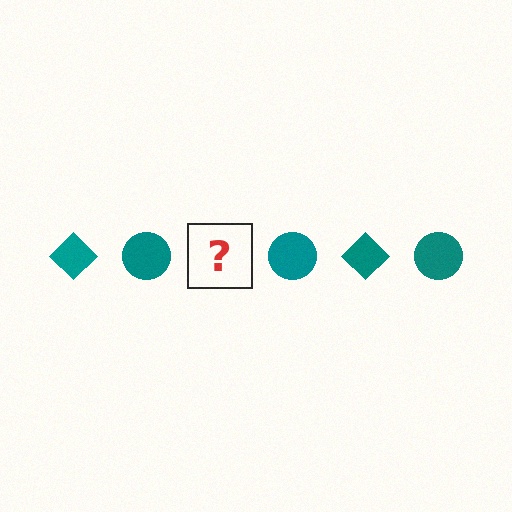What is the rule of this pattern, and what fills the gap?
The rule is that the pattern cycles through diamond, circle shapes in teal. The gap should be filled with a teal diamond.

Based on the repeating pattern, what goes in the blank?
The blank should be a teal diamond.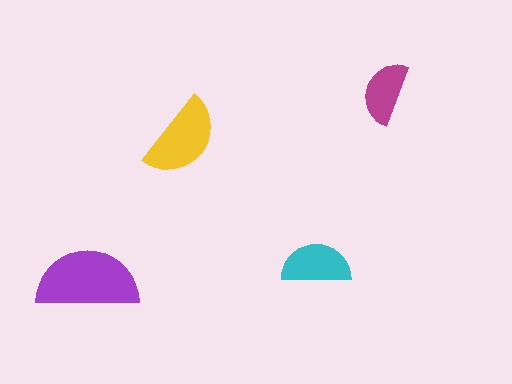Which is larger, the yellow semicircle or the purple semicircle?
The purple one.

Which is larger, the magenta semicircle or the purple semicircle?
The purple one.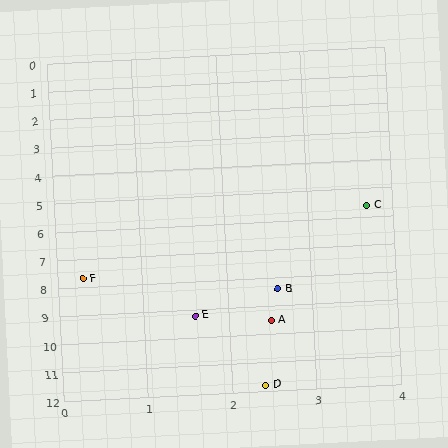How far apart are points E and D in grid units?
Points E and D are about 2.7 grid units apart.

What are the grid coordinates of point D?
Point D is at approximately (2.4, 11.8).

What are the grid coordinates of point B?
Point B is at approximately (2.6, 8.4).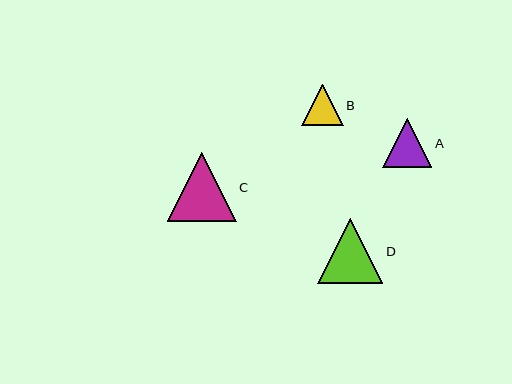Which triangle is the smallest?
Triangle B is the smallest with a size of approximately 42 pixels.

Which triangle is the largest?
Triangle C is the largest with a size of approximately 69 pixels.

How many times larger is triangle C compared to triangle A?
Triangle C is approximately 1.4 times the size of triangle A.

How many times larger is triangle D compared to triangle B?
Triangle D is approximately 1.6 times the size of triangle B.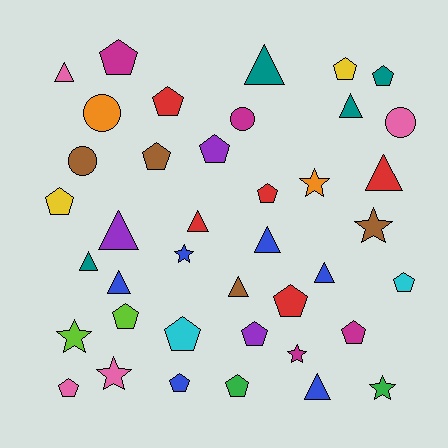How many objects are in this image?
There are 40 objects.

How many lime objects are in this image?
There are 2 lime objects.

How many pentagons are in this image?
There are 17 pentagons.